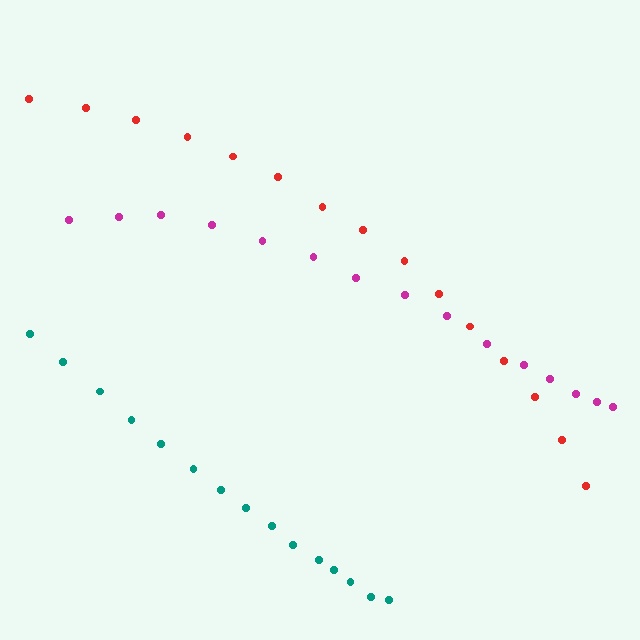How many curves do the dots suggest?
There are 3 distinct paths.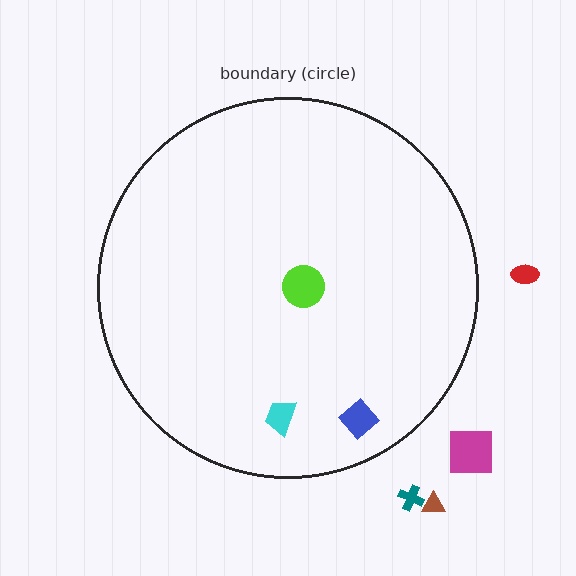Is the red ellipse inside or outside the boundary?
Outside.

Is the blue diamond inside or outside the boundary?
Inside.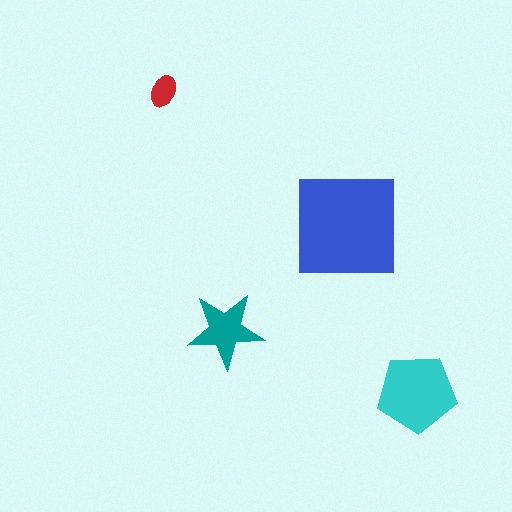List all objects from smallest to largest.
The red ellipse, the teal star, the cyan pentagon, the blue square.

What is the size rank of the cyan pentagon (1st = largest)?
2nd.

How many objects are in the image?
There are 4 objects in the image.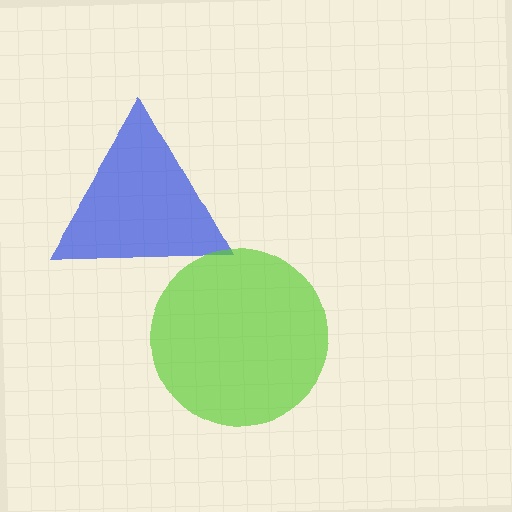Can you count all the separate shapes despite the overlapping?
Yes, there are 2 separate shapes.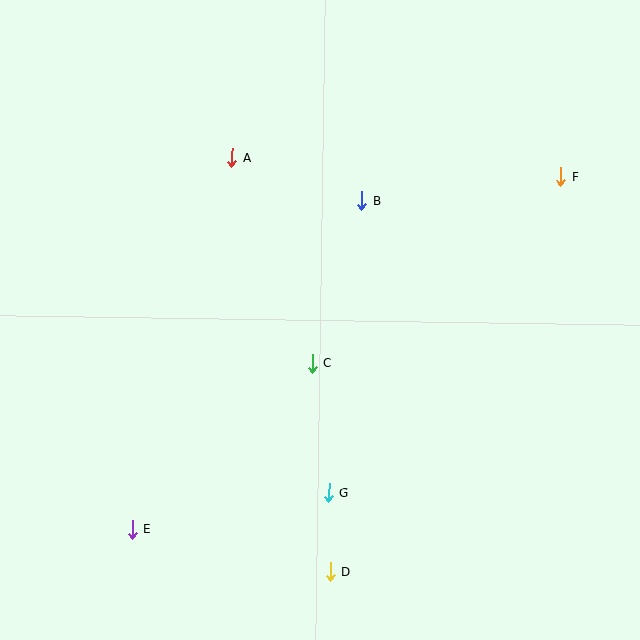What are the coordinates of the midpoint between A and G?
The midpoint between A and G is at (280, 325).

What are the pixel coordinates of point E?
Point E is at (132, 529).